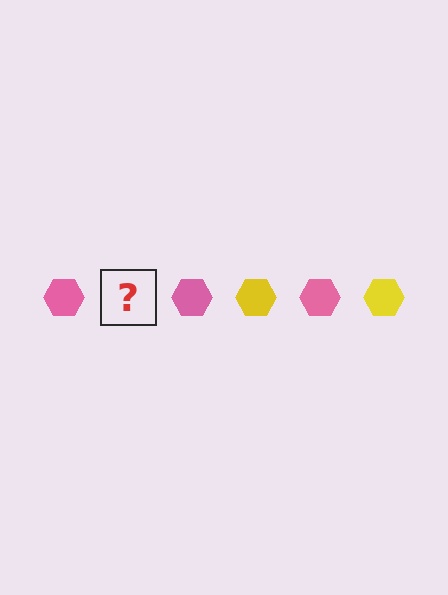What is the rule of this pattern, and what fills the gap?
The rule is that the pattern cycles through pink, yellow hexagons. The gap should be filled with a yellow hexagon.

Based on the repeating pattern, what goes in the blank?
The blank should be a yellow hexagon.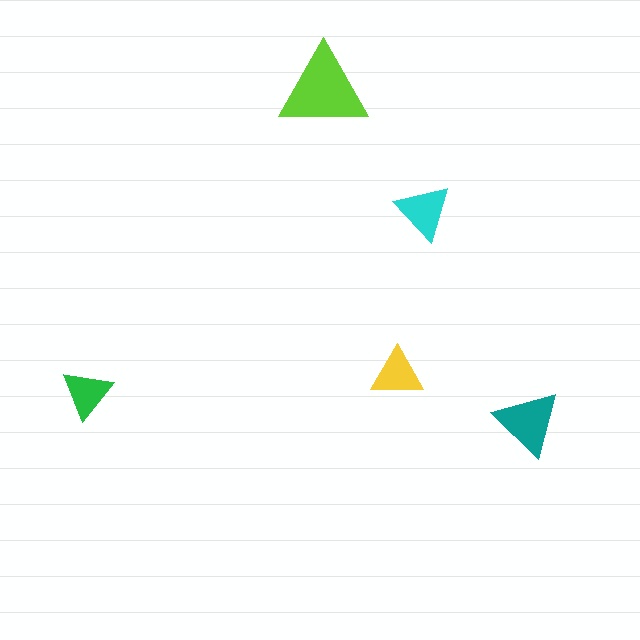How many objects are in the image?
There are 5 objects in the image.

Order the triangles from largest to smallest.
the lime one, the teal one, the cyan one, the yellow one, the green one.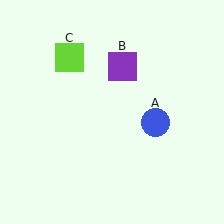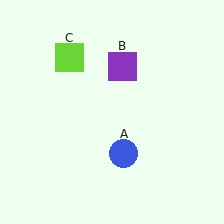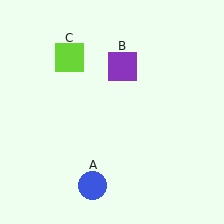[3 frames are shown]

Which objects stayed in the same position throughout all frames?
Purple square (object B) and lime square (object C) remained stationary.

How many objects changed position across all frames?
1 object changed position: blue circle (object A).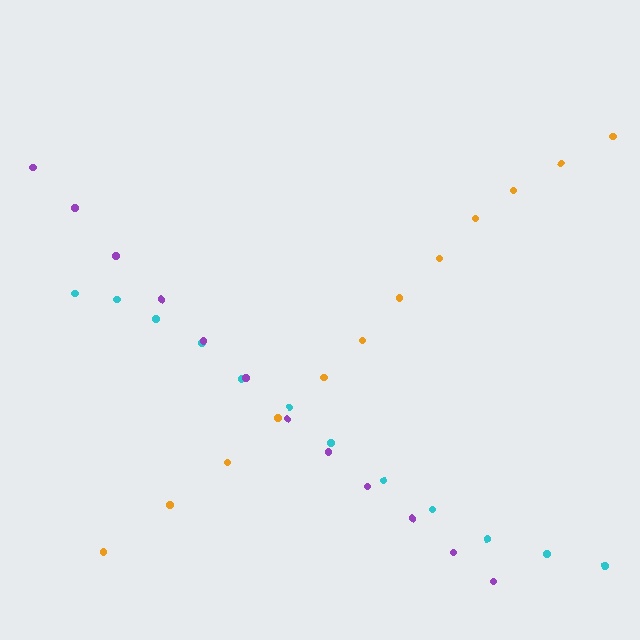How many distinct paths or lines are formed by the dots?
There are 3 distinct paths.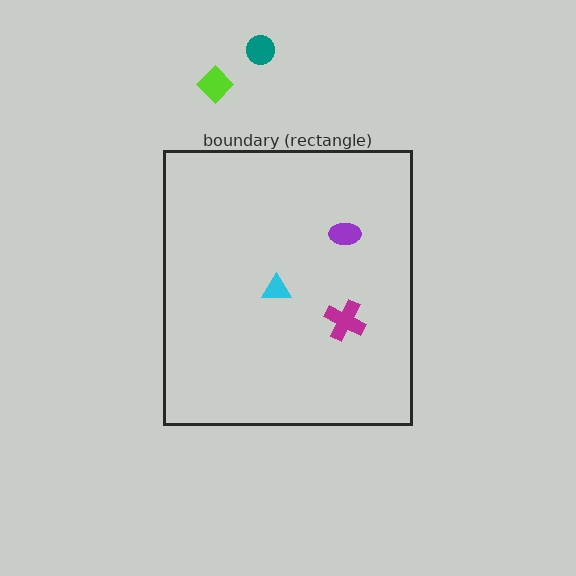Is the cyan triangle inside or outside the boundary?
Inside.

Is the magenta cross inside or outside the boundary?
Inside.